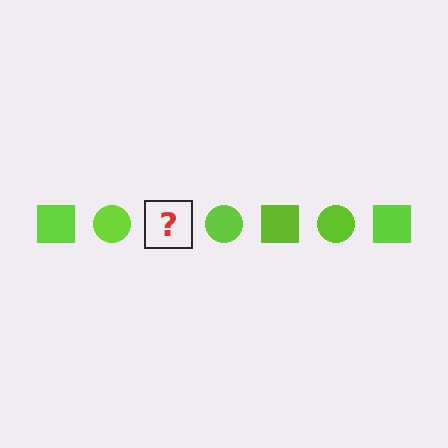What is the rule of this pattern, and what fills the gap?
The rule is that the pattern cycles through square, circle shapes in lime. The gap should be filled with a lime square.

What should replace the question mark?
The question mark should be replaced with a lime square.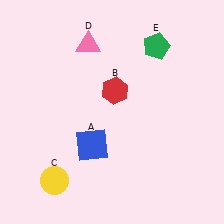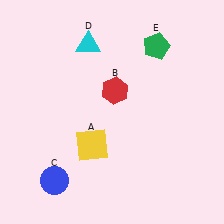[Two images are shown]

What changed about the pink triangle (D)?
In Image 1, D is pink. In Image 2, it changed to cyan.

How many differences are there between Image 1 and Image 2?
There are 3 differences between the two images.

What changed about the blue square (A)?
In Image 1, A is blue. In Image 2, it changed to yellow.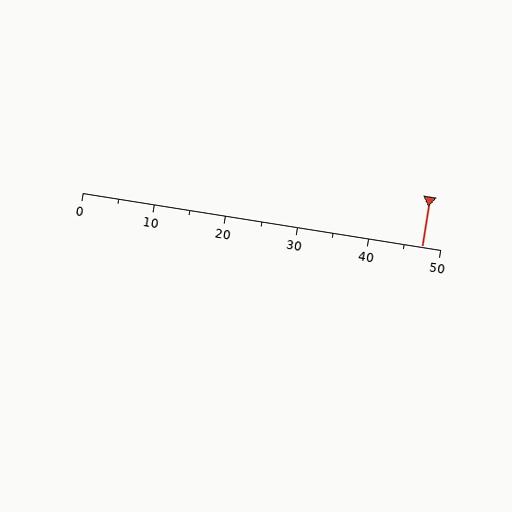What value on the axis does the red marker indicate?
The marker indicates approximately 47.5.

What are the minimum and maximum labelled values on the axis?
The axis runs from 0 to 50.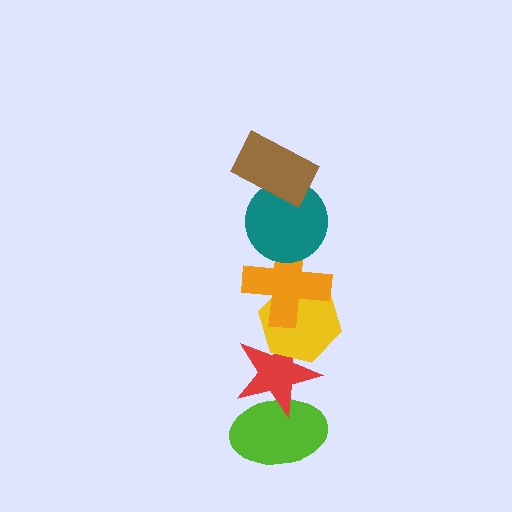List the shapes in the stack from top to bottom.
From top to bottom: the brown rectangle, the teal circle, the orange cross, the yellow hexagon, the red star, the lime ellipse.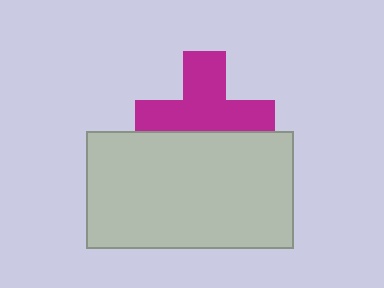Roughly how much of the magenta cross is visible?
About half of it is visible (roughly 65%).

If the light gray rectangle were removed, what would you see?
You would see the complete magenta cross.